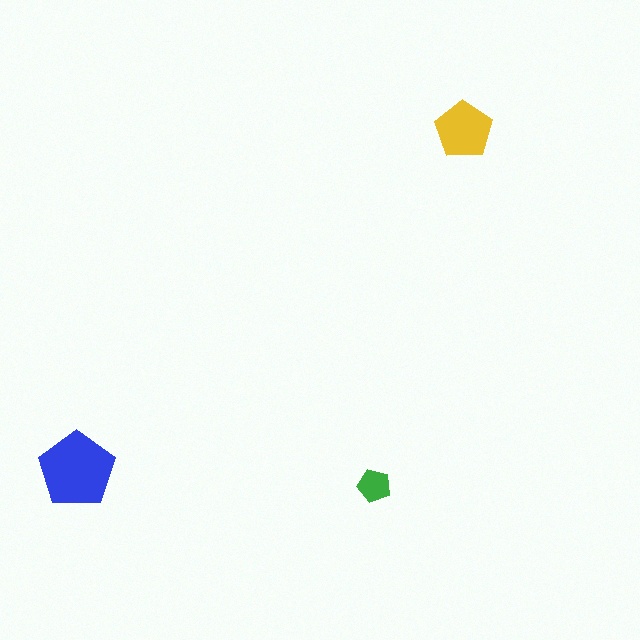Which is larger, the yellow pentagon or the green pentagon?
The yellow one.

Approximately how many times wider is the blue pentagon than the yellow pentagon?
About 1.5 times wider.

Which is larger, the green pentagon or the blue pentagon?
The blue one.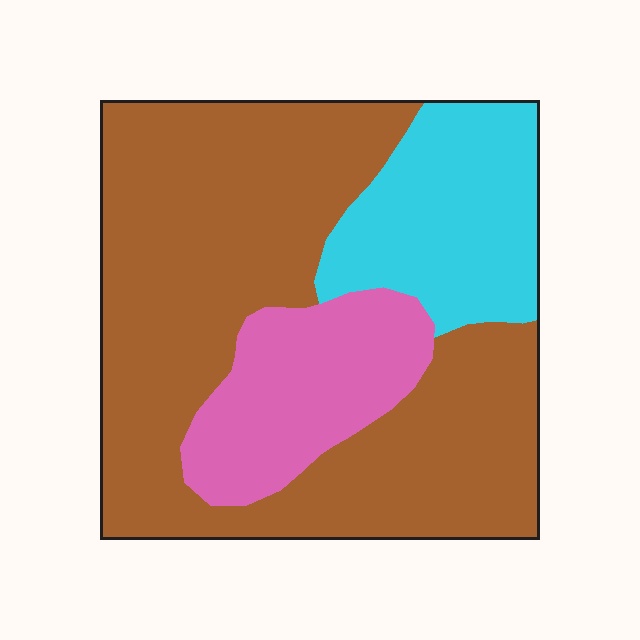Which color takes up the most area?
Brown, at roughly 65%.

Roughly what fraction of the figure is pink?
Pink covers 18% of the figure.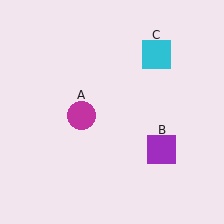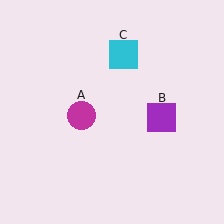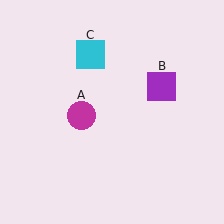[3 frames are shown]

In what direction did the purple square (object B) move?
The purple square (object B) moved up.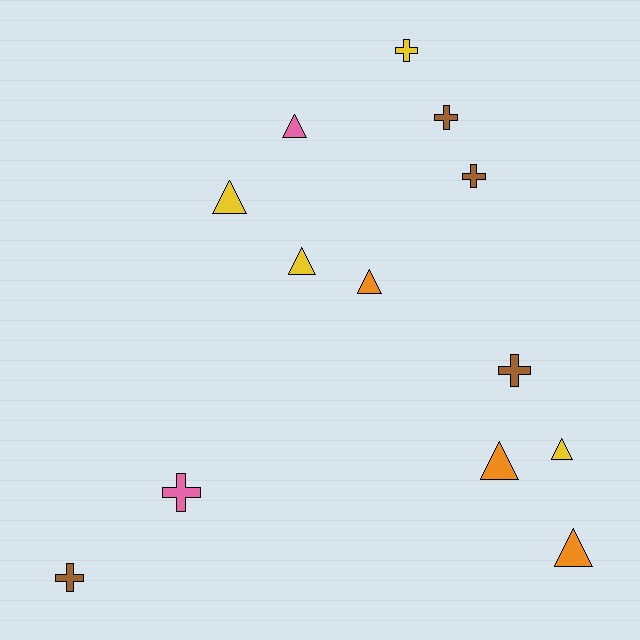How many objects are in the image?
There are 13 objects.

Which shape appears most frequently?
Triangle, with 7 objects.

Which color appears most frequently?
Yellow, with 4 objects.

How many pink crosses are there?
There is 1 pink cross.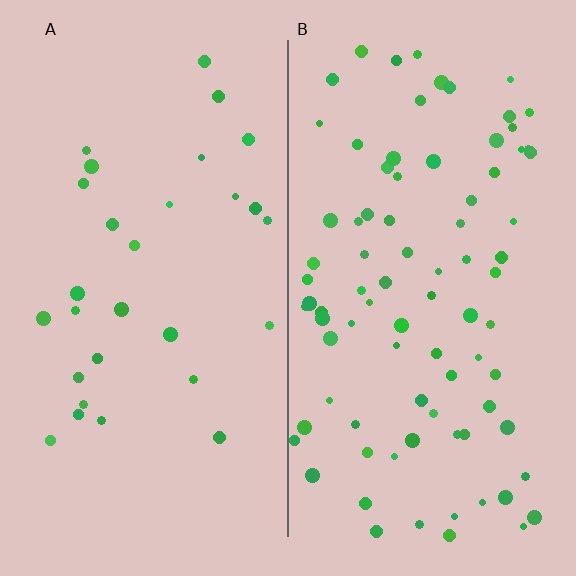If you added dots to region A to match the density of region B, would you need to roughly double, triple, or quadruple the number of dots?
Approximately triple.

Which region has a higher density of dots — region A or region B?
B (the right).